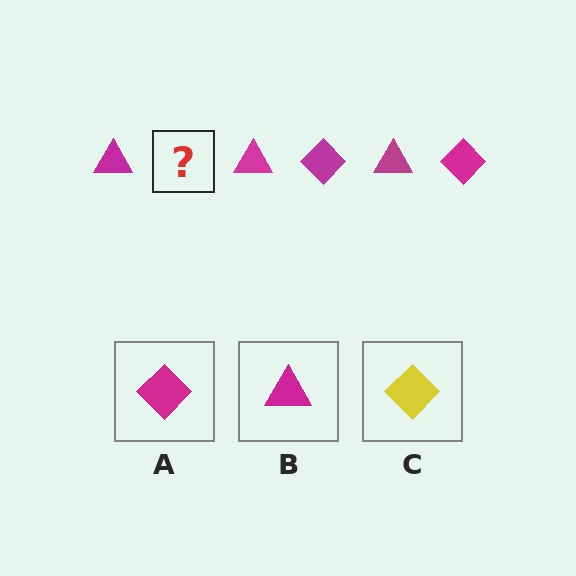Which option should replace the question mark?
Option A.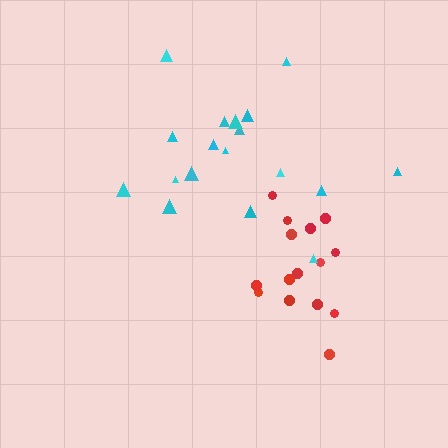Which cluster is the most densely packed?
Red.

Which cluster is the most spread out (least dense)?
Cyan.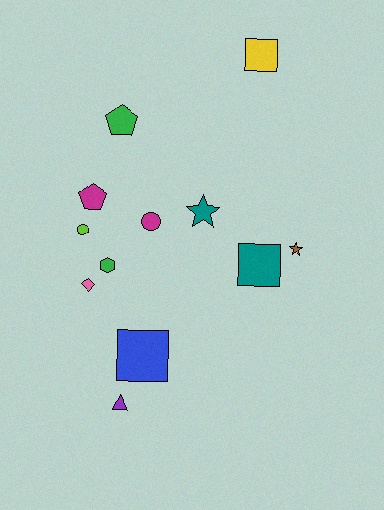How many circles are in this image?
There are 2 circles.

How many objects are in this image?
There are 12 objects.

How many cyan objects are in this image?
There are no cyan objects.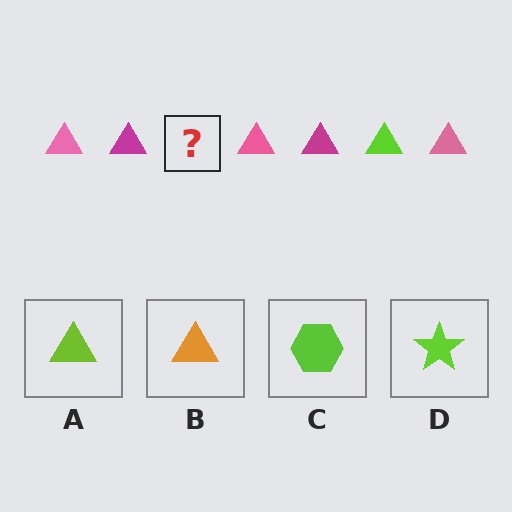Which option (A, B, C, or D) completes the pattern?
A.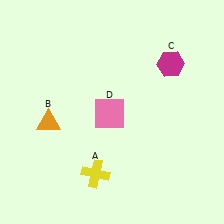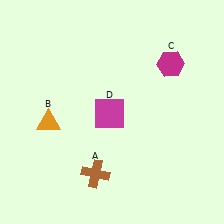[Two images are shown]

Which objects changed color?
A changed from yellow to brown. D changed from pink to magenta.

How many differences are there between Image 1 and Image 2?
There are 2 differences between the two images.